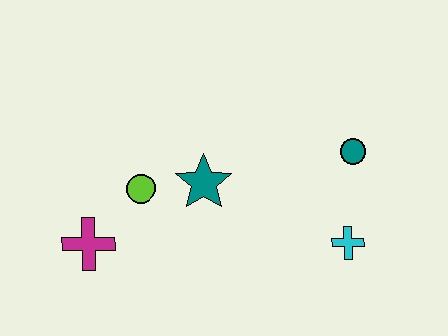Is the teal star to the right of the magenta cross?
Yes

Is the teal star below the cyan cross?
No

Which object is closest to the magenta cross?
The lime circle is closest to the magenta cross.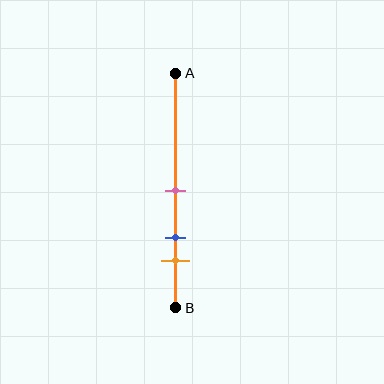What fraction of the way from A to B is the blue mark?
The blue mark is approximately 70% (0.7) of the way from A to B.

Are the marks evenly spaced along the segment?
Yes, the marks are approximately evenly spaced.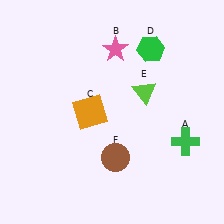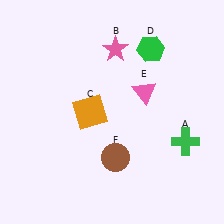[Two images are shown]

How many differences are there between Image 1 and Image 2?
There is 1 difference between the two images.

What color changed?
The triangle (E) changed from lime in Image 1 to pink in Image 2.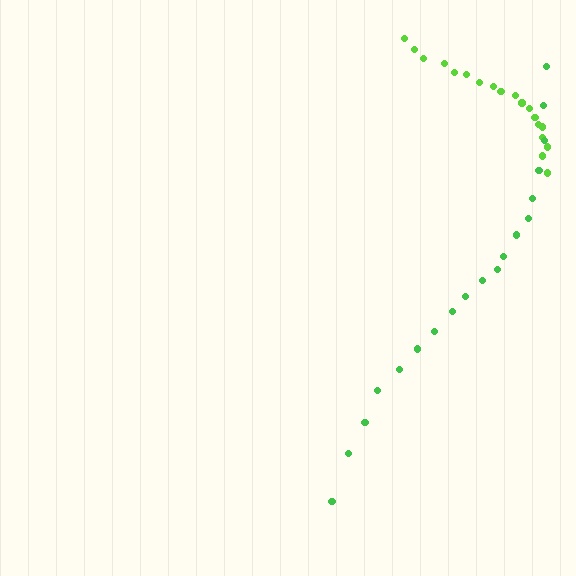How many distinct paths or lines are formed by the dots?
There are 2 distinct paths.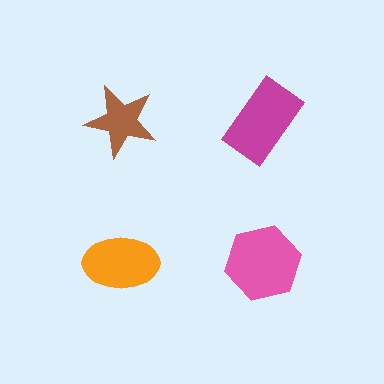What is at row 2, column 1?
An orange ellipse.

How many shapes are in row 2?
2 shapes.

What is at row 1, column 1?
A brown star.